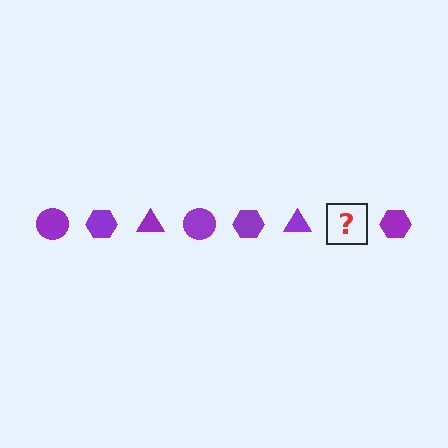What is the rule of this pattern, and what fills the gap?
The rule is that the pattern cycles through circle, hexagon, triangle shapes in purple. The gap should be filled with a purple circle.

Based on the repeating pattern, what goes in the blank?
The blank should be a purple circle.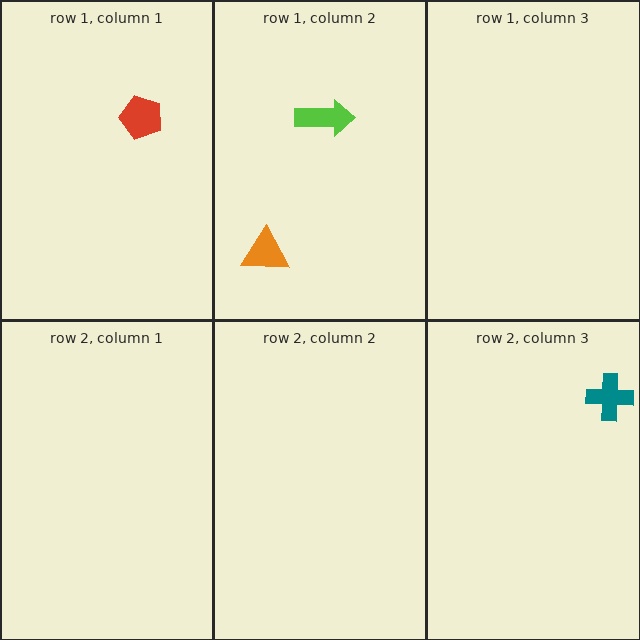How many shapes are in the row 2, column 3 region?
1.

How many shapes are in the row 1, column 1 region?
1.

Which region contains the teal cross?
The row 2, column 3 region.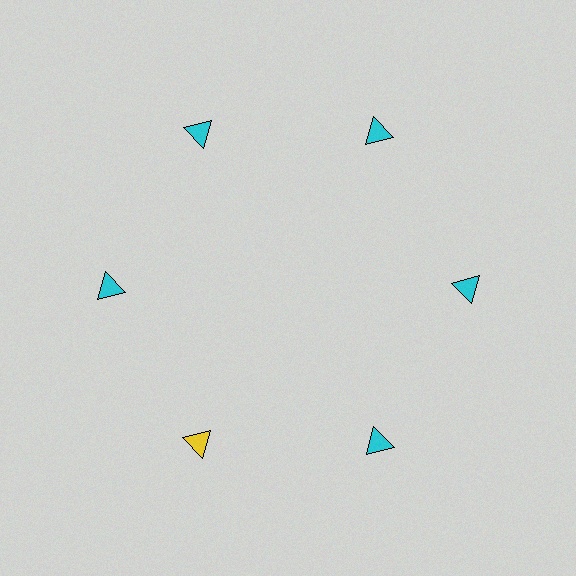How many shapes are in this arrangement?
There are 6 shapes arranged in a ring pattern.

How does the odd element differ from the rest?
It has a different color: yellow instead of cyan.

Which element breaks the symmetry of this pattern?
The yellow triangle at roughly the 7 o'clock position breaks the symmetry. All other shapes are cyan triangles.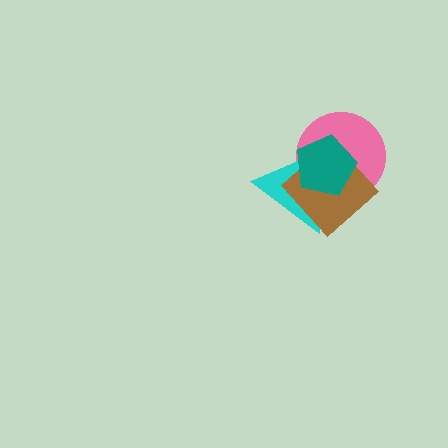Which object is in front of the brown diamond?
The teal pentagon is in front of the brown diamond.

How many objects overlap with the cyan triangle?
3 objects overlap with the cyan triangle.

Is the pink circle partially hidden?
Yes, it is partially covered by another shape.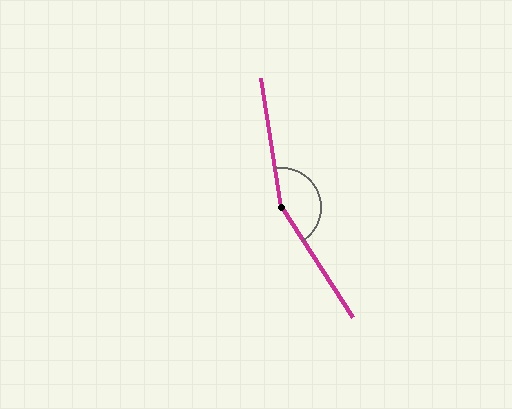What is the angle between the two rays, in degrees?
Approximately 156 degrees.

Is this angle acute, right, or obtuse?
It is obtuse.